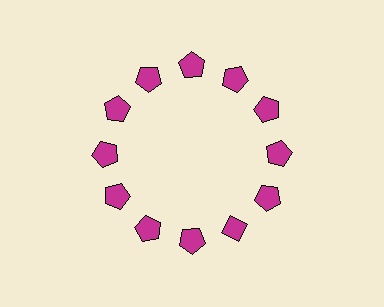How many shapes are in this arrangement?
There are 12 shapes arranged in a ring pattern.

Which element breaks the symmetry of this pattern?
The magenta diamond at roughly the 5 o'clock position breaks the symmetry. All other shapes are magenta pentagons.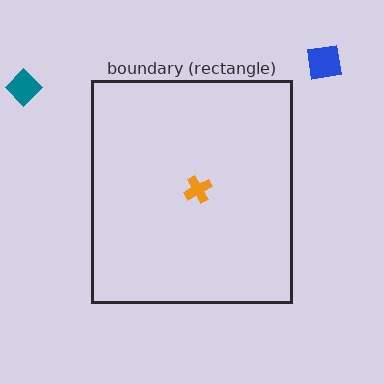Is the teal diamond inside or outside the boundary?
Outside.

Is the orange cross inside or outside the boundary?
Inside.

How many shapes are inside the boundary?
1 inside, 2 outside.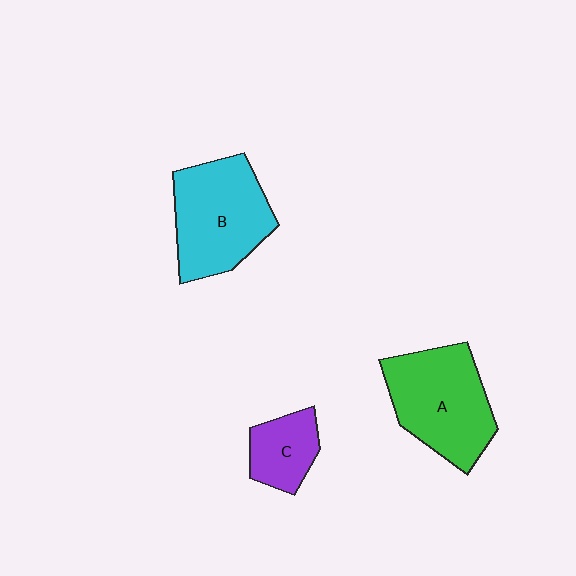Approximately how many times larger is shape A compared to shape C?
Approximately 2.1 times.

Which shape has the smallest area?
Shape C (purple).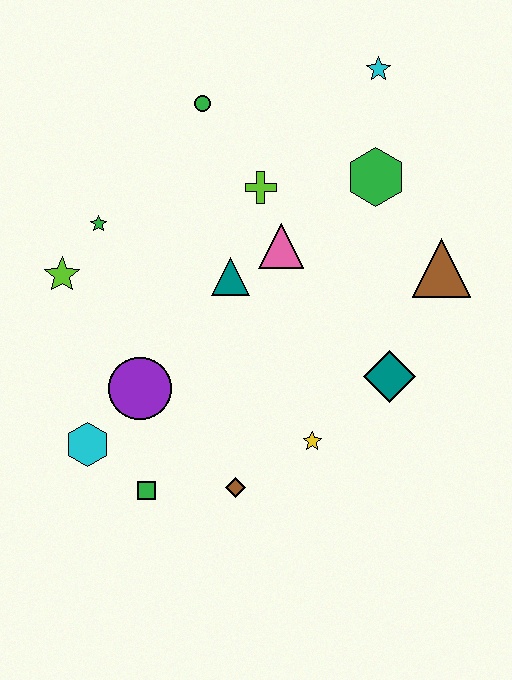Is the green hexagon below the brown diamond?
No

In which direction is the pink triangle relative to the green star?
The pink triangle is to the right of the green star.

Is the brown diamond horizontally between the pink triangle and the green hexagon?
No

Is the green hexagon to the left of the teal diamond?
Yes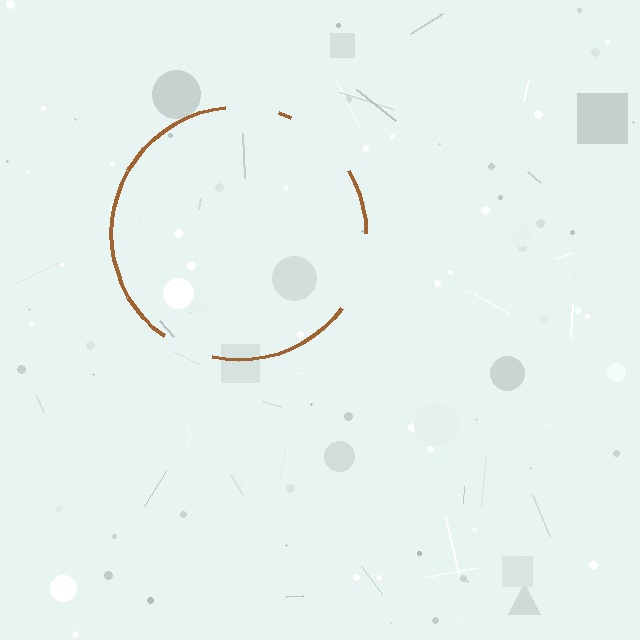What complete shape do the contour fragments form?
The contour fragments form a circle.